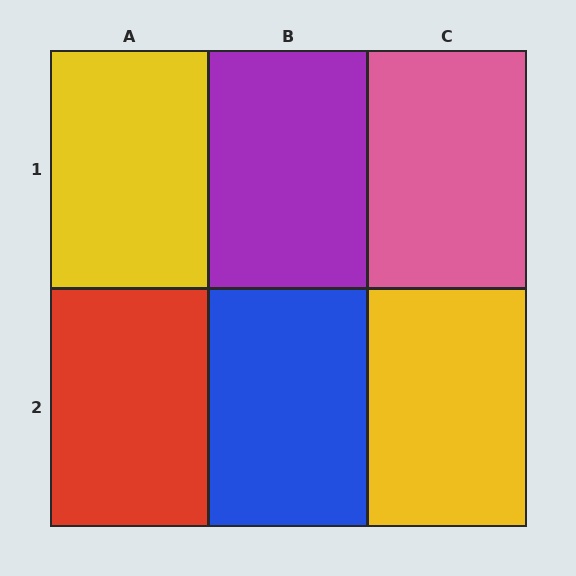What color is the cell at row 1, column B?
Purple.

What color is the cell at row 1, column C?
Pink.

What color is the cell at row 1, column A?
Yellow.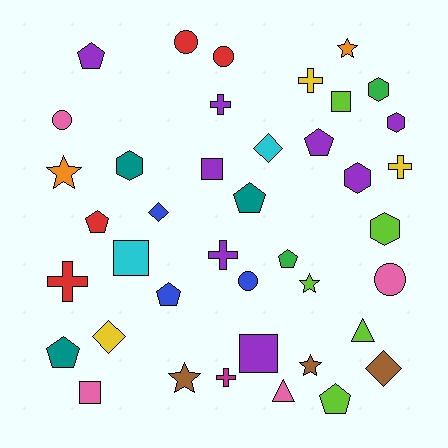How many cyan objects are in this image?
There are 2 cyan objects.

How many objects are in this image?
There are 40 objects.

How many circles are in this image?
There are 5 circles.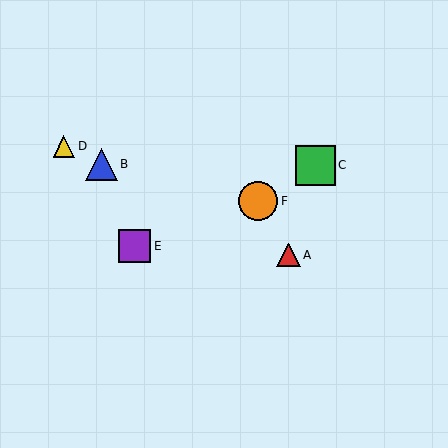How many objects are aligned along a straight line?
3 objects (A, B, D) are aligned along a straight line.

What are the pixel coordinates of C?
Object C is at (315, 165).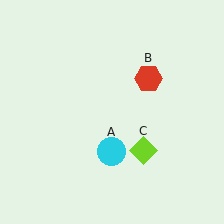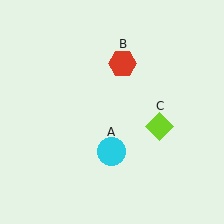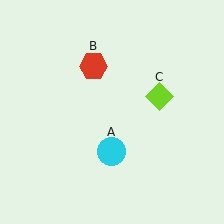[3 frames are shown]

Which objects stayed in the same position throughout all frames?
Cyan circle (object A) remained stationary.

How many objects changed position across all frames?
2 objects changed position: red hexagon (object B), lime diamond (object C).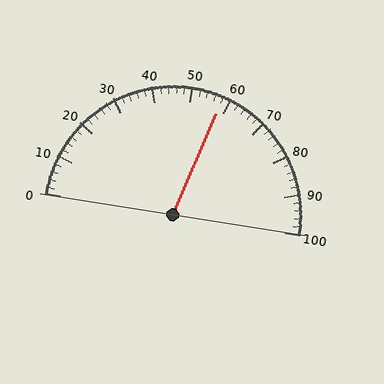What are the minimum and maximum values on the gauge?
The gauge ranges from 0 to 100.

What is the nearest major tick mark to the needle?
The nearest major tick mark is 60.